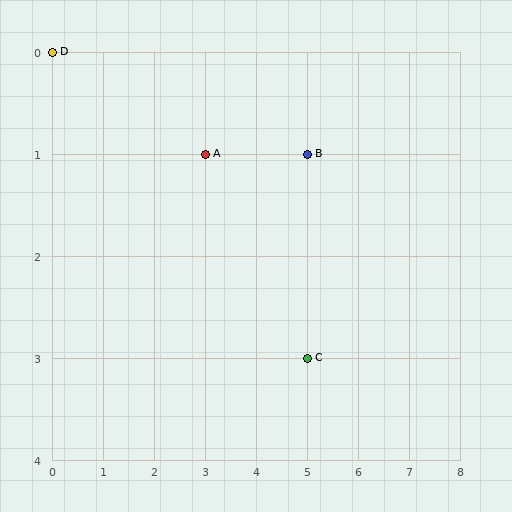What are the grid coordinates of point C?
Point C is at grid coordinates (5, 3).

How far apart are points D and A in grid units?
Points D and A are 3 columns and 1 row apart (about 3.2 grid units diagonally).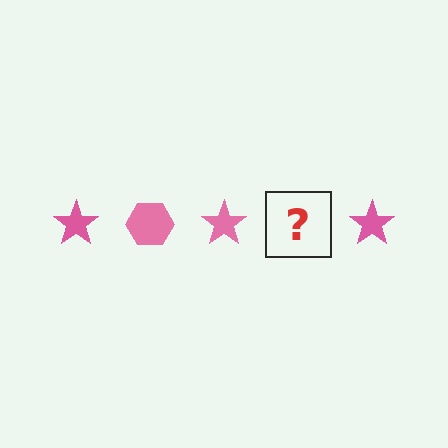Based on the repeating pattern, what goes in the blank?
The blank should be a pink hexagon.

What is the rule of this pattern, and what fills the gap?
The rule is that the pattern cycles through star, hexagon shapes in pink. The gap should be filled with a pink hexagon.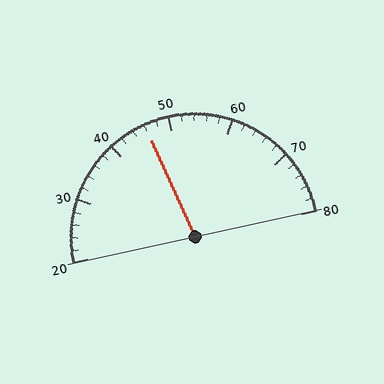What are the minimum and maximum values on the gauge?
The gauge ranges from 20 to 80.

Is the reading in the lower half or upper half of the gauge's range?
The reading is in the lower half of the range (20 to 80).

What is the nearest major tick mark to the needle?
The nearest major tick mark is 50.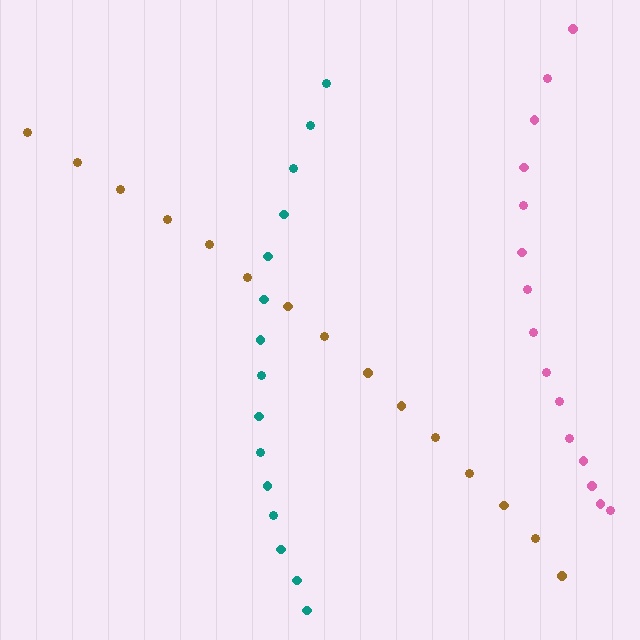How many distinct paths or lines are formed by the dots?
There are 3 distinct paths.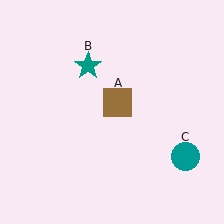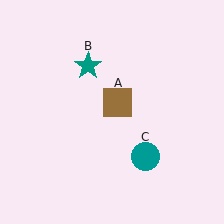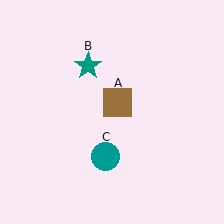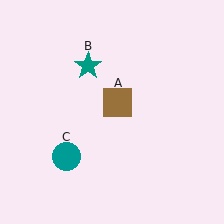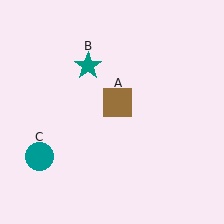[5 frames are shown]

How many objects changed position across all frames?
1 object changed position: teal circle (object C).